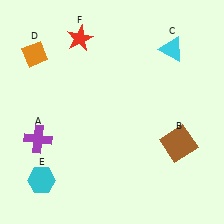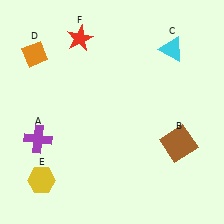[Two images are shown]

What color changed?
The hexagon (E) changed from cyan in Image 1 to yellow in Image 2.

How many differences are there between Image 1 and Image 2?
There is 1 difference between the two images.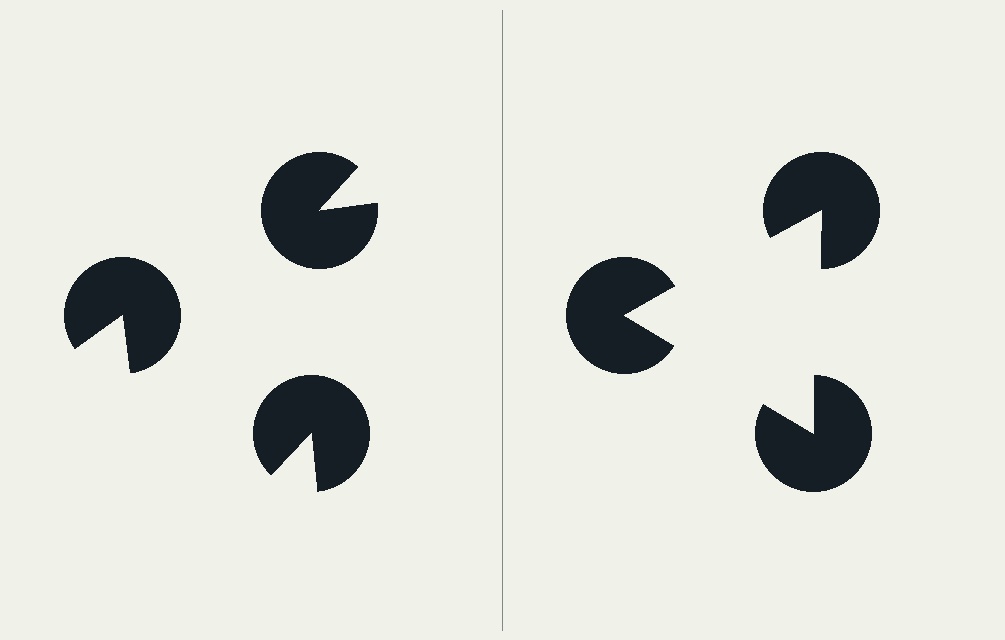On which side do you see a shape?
An illusory triangle appears on the right side. On the left side the wedge cuts are rotated, so no coherent shape forms.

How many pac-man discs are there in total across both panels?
6 — 3 on each side.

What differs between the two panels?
The pac-man discs are positioned identically on both sides; only the wedge orientations differ. On the right they align to a triangle; on the left they are misaligned.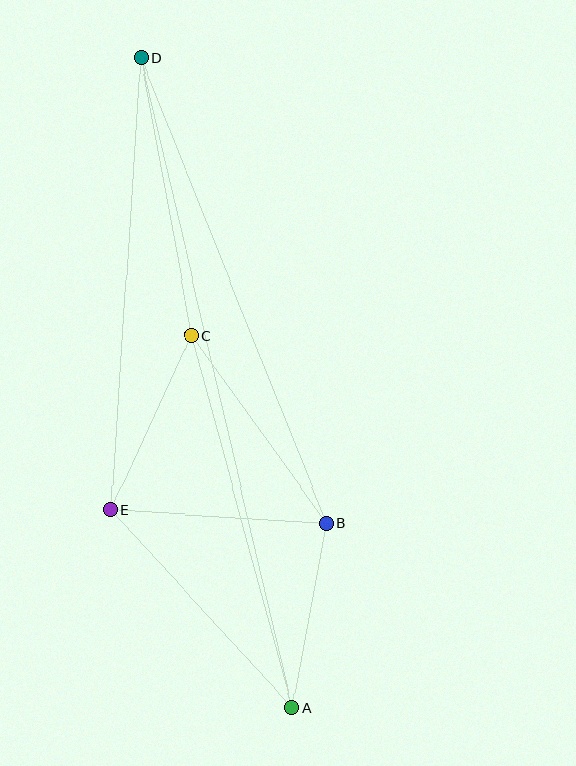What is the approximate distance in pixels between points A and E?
The distance between A and E is approximately 268 pixels.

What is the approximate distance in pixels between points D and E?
The distance between D and E is approximately 453 pixels.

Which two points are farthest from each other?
Points A and D are farthest from each other.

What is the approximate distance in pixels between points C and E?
The distance between C and E is approximately 193 pixels.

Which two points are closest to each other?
Points A and B are closest to each other.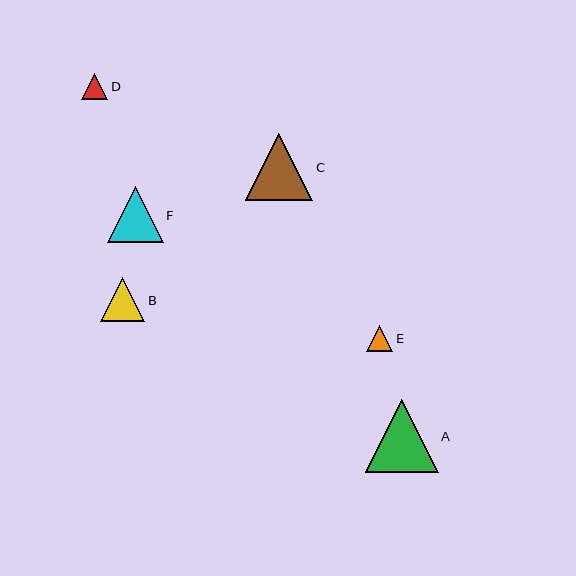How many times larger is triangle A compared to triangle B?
Triangle A is approximately 1.6 times the size of triangle B.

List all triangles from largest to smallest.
From largest to smallest: A, C, F, B, E, D.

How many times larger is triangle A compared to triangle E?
Triangle A is approximately 2.8 times the size of triangle E.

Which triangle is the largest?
Triangle A is the largest with a size of approximately 73 pixels.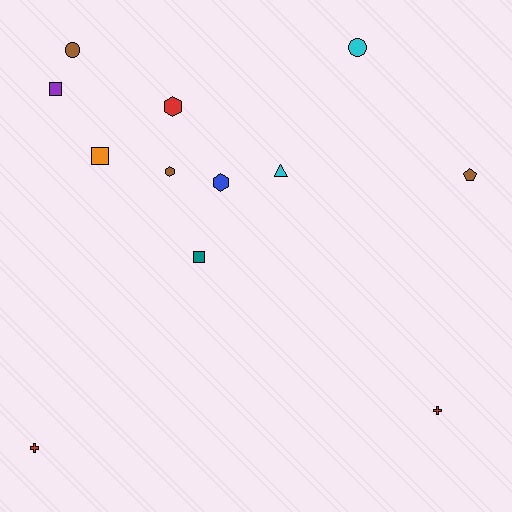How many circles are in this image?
There are 2 circles.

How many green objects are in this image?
There are no green objects.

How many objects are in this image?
There are 12 objects.